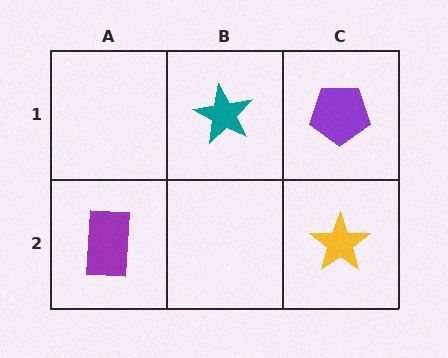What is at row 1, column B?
A teal star.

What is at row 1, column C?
A purple pentagon.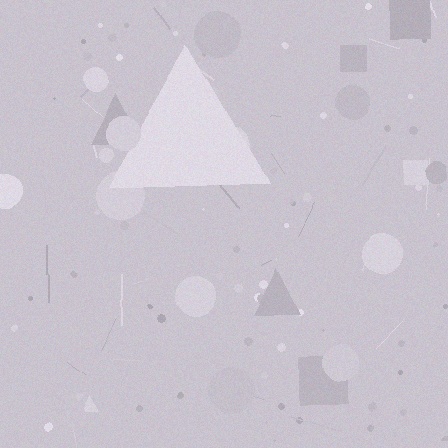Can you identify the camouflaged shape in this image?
The camouflaged shape is a triangle.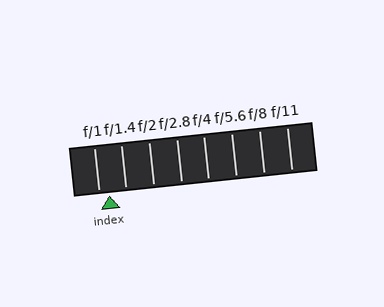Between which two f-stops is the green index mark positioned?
The index mark is between f/1 and f/1.4.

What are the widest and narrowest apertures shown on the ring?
The widest aperture shown is f/1 and the narrowest is f/11.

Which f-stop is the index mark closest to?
The index mark is closest to f/1.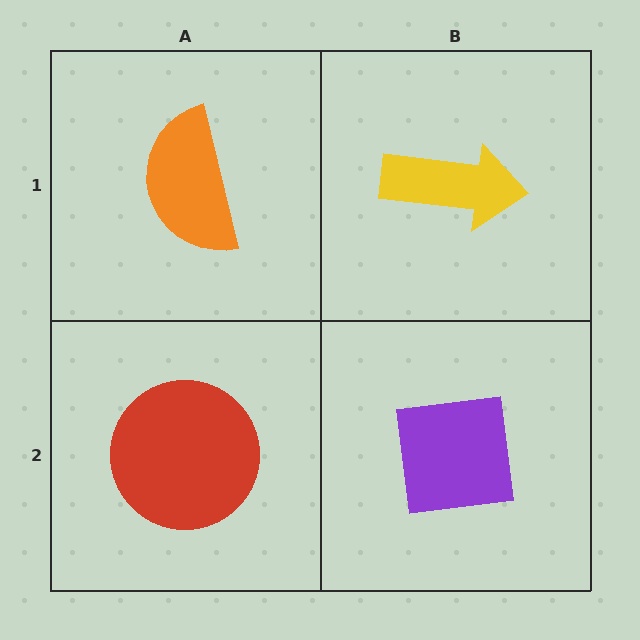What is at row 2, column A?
A red circle.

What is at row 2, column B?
A purple square.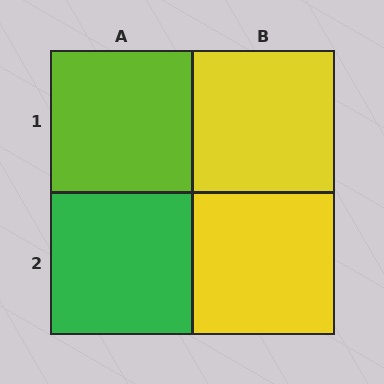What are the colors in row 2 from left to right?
Green, yellow.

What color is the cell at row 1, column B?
Yellow.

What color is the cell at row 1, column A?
Lime.